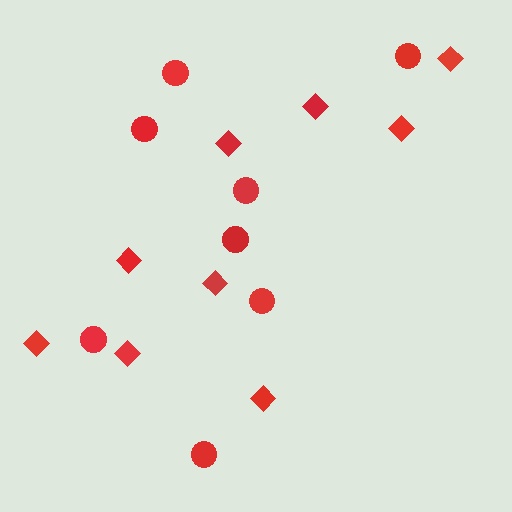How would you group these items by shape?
There are 2 groups: one group of circles (8) and one group of diamonds (9).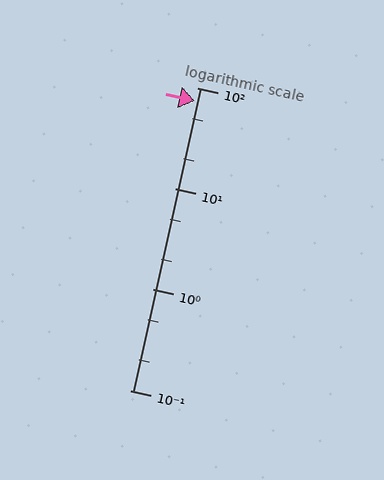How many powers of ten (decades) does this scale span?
The scale spans 3 decades, from 0.1 to 100.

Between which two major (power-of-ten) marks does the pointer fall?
The pointer is between 10 and 100.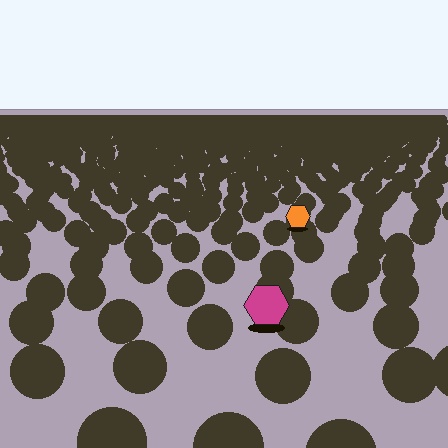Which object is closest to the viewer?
The magenta hexagon is closest. The texture marks near it are larger and more spread out.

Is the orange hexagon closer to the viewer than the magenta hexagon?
No. The magenta hexagon is closer — you can tell from the texture gradient: the ground texture is coarser near it.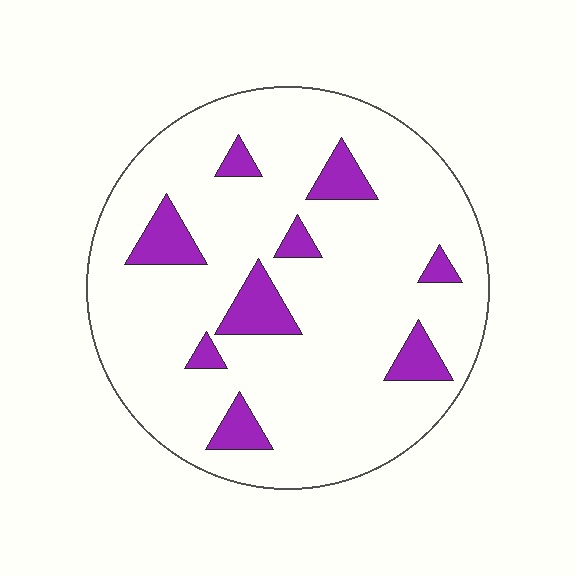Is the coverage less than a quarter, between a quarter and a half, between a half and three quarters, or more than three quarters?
Less than a quarter.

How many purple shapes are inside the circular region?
9.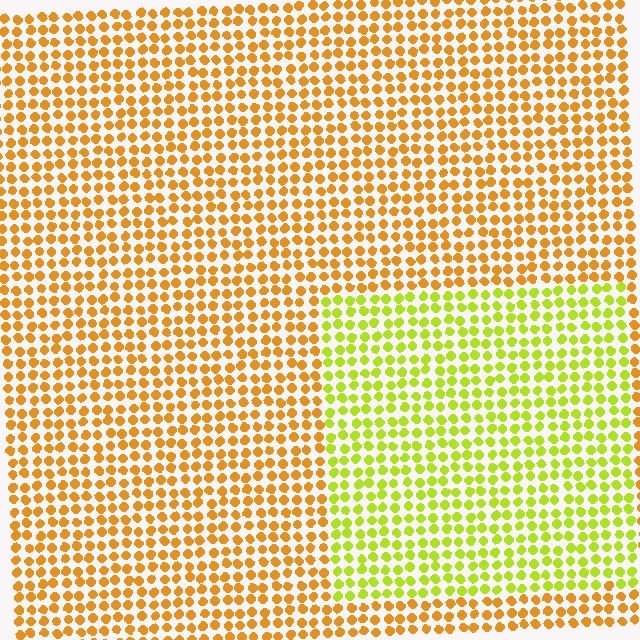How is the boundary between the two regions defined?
The boundary is defined purely by a slight shift in hue (about 42 degrees). Spacing, size, and orientation are identical on both sides.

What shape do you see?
I see a rectangle.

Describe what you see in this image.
The image is filled with small orange elements in a uniform arrangement. A rectangle-shaped region is visible where the elements are tinted to a slightly different hue, forming a subtle color boundary.